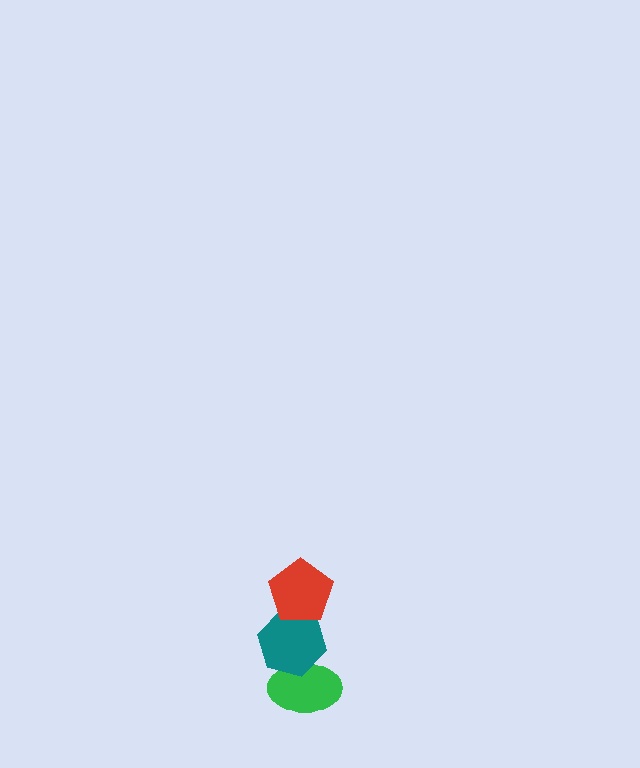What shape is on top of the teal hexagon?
The red pentagon is on top of the teal hexagon.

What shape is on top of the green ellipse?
The teal hexagon is on top of the green ellipse.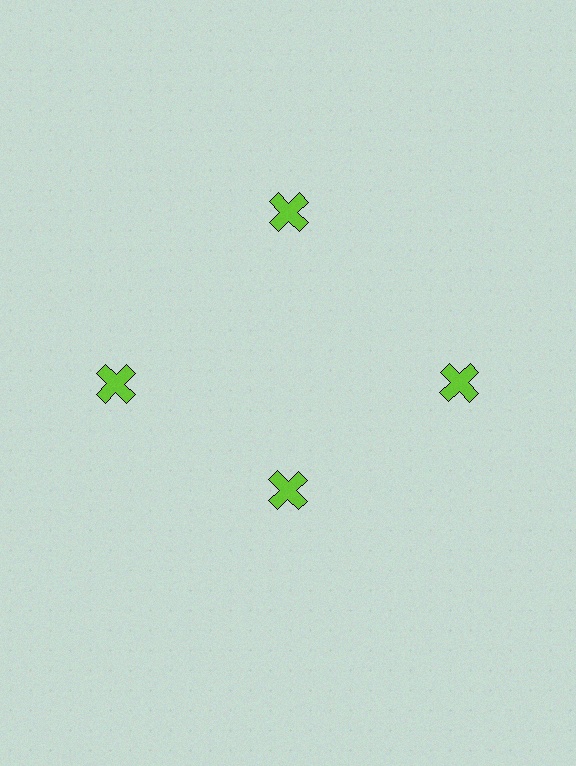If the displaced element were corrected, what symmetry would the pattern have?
It would have 4-fold rotational symmetry — the pattern would map onto itself every 90 degrees.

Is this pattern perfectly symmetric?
No. The 4 lime crosses are arranged in a ring, but one element near the 6 o'clock position is pulled inward toward the center, breaking the 4-fold rotational symmetry.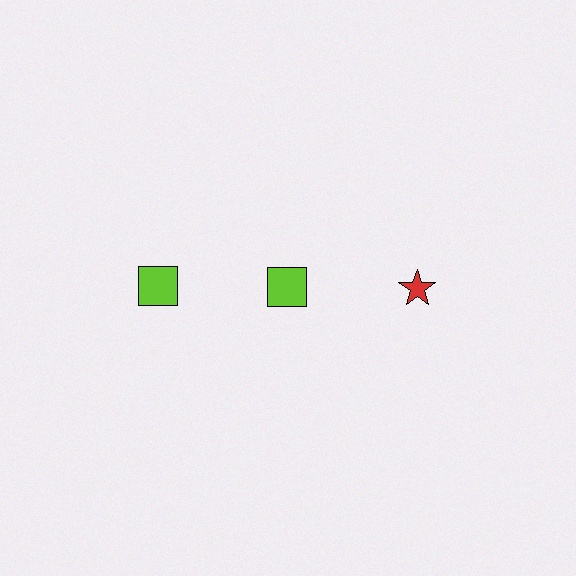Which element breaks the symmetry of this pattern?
The red star in the top row, center column breaks the symmetry. All other shapes are lime squares.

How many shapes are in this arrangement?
There are 3 shapes arranged in a grid pattern.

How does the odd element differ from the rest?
It differs in both color (red instead of lime) and shape (star instead of square).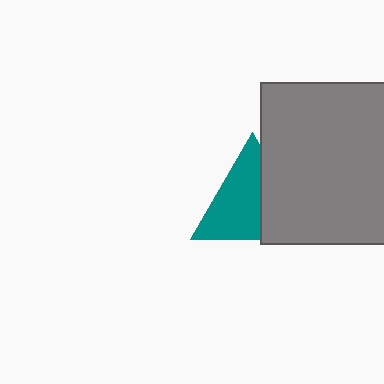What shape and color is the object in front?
The object in front is a gray rectangle.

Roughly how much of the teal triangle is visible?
About half of it is visible (roughly 61%).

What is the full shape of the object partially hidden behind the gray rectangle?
The partially hidden object is a teal triangle.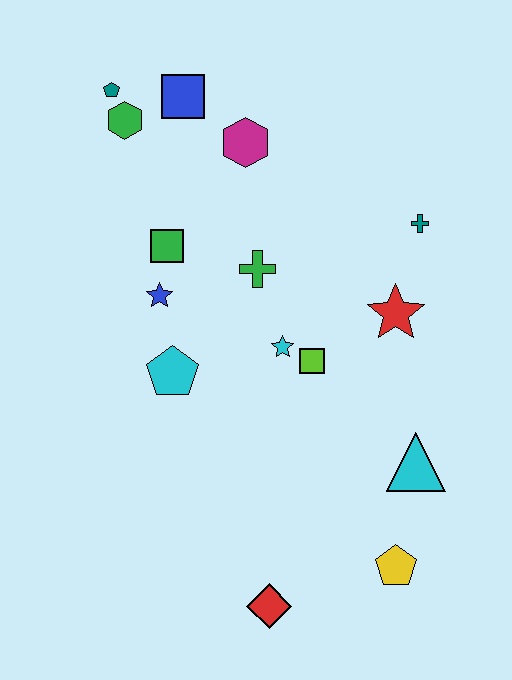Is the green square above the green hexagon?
No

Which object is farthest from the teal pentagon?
The yellow pentagon is farthest from the teal pentagon.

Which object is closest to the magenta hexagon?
The blue square is closest to the magenta hexagon.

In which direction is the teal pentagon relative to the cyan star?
The teal pentagon is above the cyan star.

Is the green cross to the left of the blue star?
No